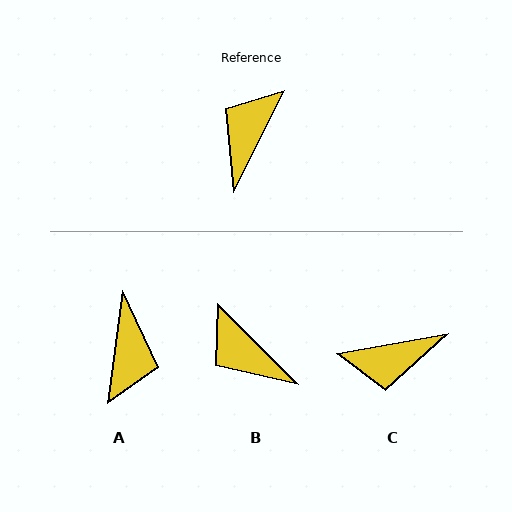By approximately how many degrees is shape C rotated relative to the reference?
Approximately 127 degrees counter-clockwise.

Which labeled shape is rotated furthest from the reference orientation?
A, about 161 degrees away.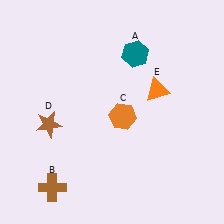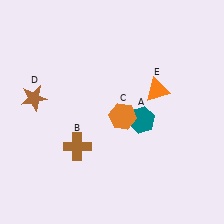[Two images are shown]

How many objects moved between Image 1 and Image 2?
3 objects moved between the two images.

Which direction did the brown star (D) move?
The brown star (D) moved up.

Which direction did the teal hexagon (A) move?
The teal hexagon (A) moved down.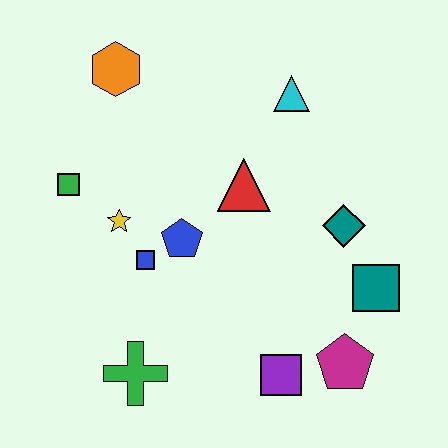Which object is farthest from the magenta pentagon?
The orange hexagon is farthest from the magenta pentagon.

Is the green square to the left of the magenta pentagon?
Yes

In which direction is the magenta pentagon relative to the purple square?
The magenta pentagon is to the right of the purple square.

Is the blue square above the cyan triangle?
No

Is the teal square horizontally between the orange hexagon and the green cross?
No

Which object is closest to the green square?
The yellow star is closest to the green square.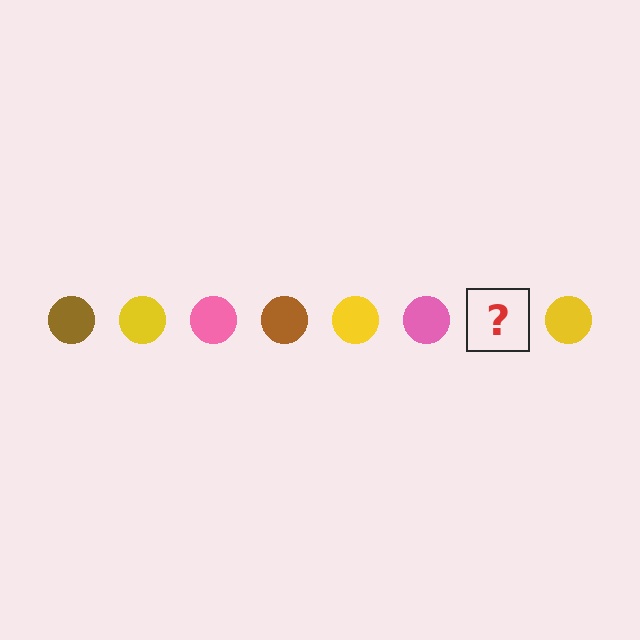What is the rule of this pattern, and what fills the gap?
The rule is that the pattern cycles through brown, yellow, pink circles. The gap should be filled with a brown circle.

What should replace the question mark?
The question mark should be replaced with a brown circle.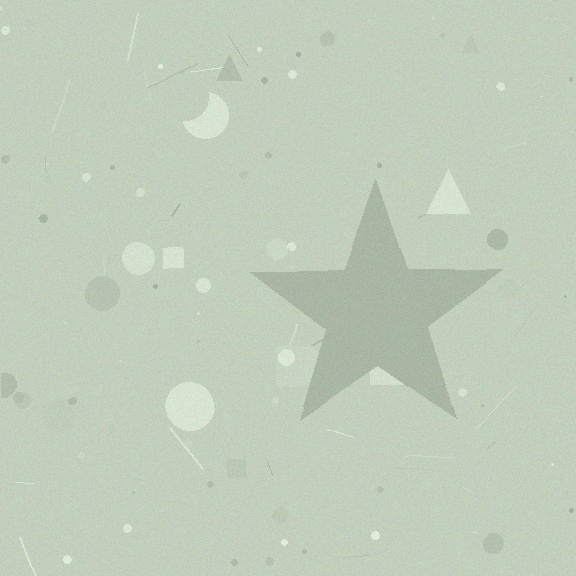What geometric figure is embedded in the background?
A star is embedded in the background.